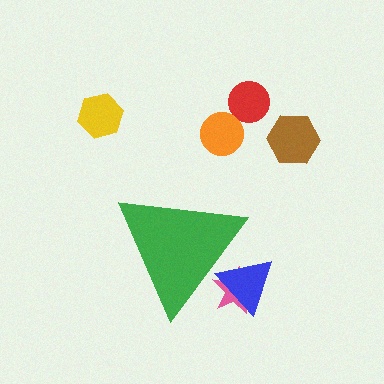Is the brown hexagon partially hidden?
No, the brown hexagon is fully visible.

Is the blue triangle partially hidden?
Yes, the blue triangle is partially hidden behind the green triangle.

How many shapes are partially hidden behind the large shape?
2 shapes are partially hidden.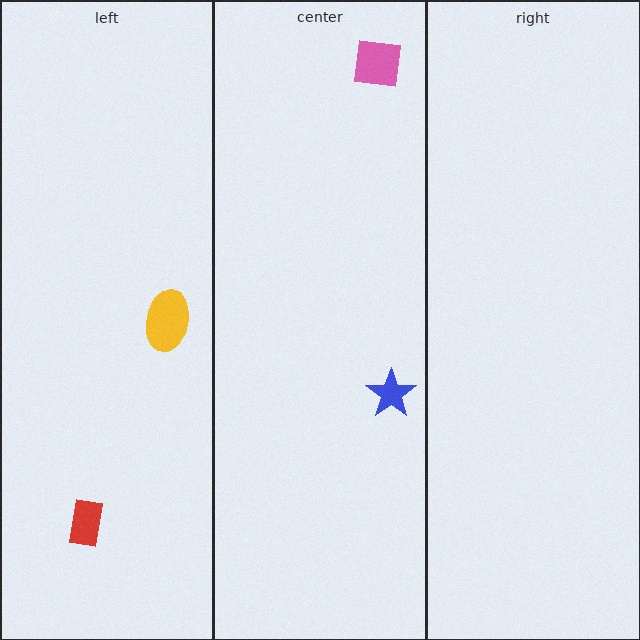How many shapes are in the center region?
2.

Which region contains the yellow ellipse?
The left region.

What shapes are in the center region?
The blue star, the pink square.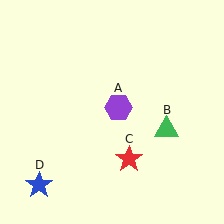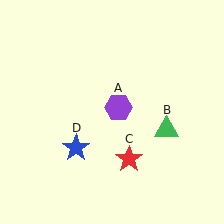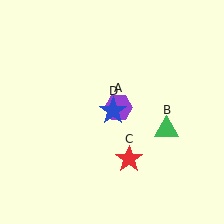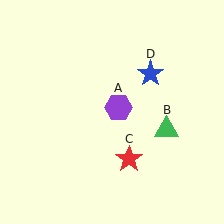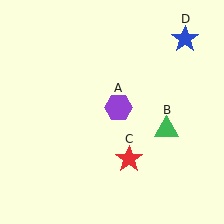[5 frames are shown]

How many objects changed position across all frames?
1 object changed position: blue star (object D).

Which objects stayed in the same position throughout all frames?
Purple hexagon (object A) and green triangle (object B) and red star (object C) remained stationary.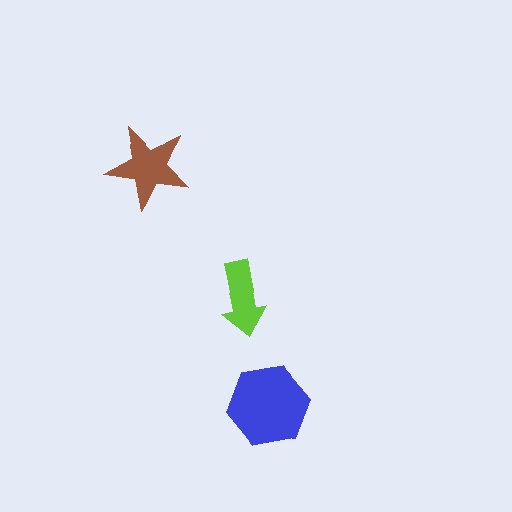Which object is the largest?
The blue hexagon.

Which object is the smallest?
The lime arrow.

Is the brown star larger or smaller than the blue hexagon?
Smaller.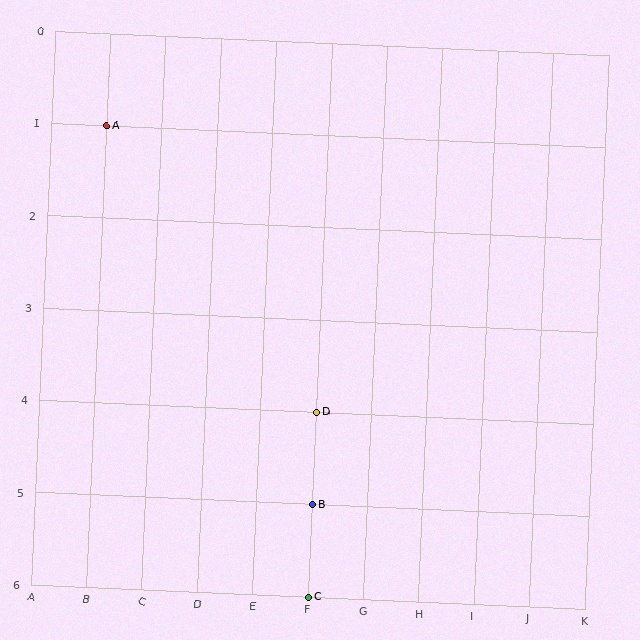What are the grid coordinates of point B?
Point B is at grid coordinates (F, 5).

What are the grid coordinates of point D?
Point D is at grid coordinates (F, 4).